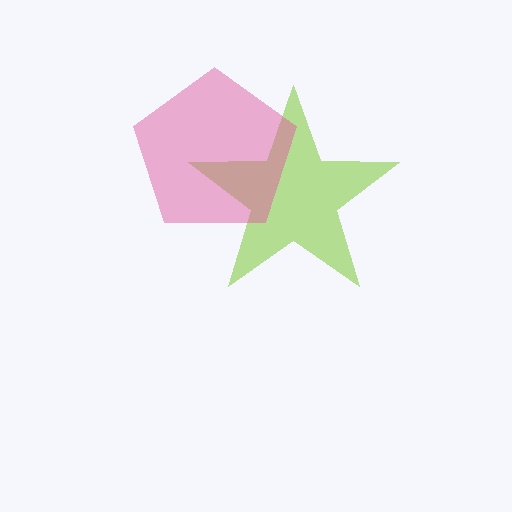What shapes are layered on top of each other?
The layered shapes are: a lime star, a pink pentagon.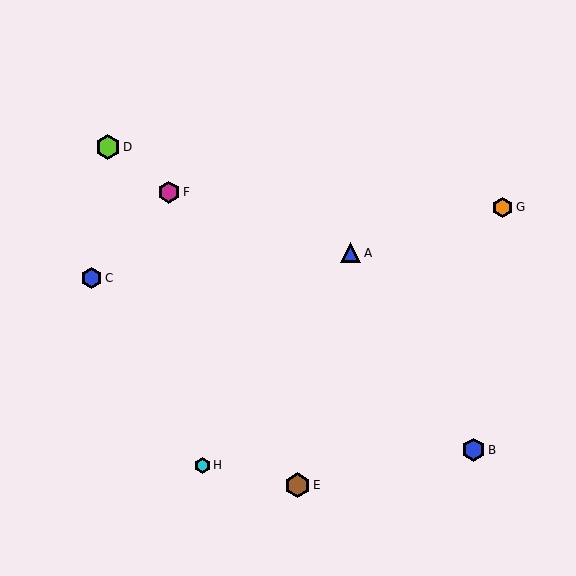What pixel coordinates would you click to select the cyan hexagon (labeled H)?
Click at (203, 465) to select the cyan hexagon H.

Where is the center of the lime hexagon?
The center of the lime hexagon is at (108, 147).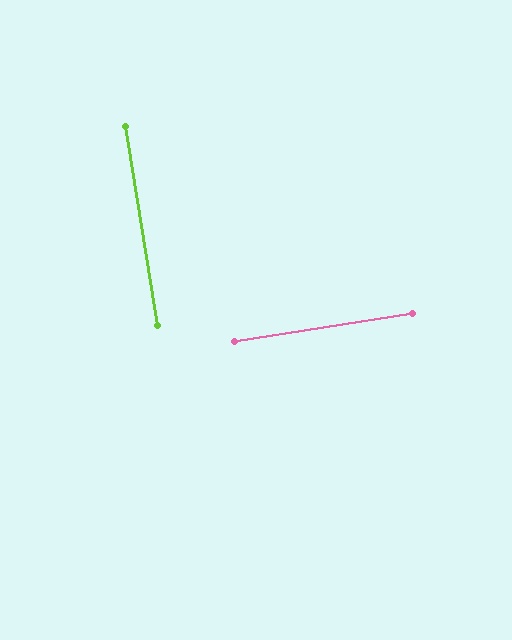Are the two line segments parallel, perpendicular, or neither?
Perpendicular — they meet at approximately 90°.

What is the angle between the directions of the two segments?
Approximately 90 degrees.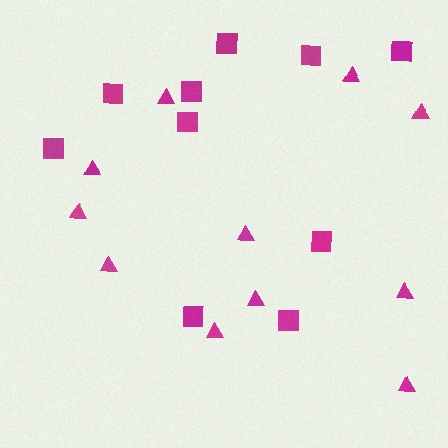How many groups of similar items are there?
There are 2 groups: one group of triangles (11) and one group of squares (10).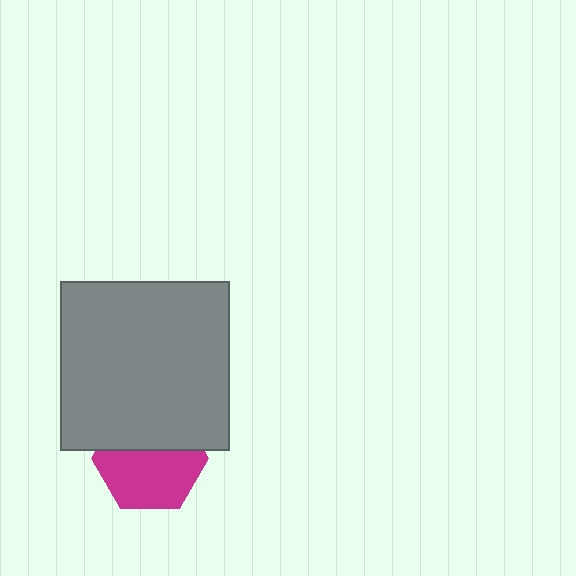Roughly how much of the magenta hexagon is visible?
About half of it is visible (roughly 59%).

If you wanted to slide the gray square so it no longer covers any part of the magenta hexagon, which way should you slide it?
Slide it up — that is the most direct way to separate the two shapes.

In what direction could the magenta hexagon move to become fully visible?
The magenta hexagon could move down. That would shift it out from behind the gray square entirely.